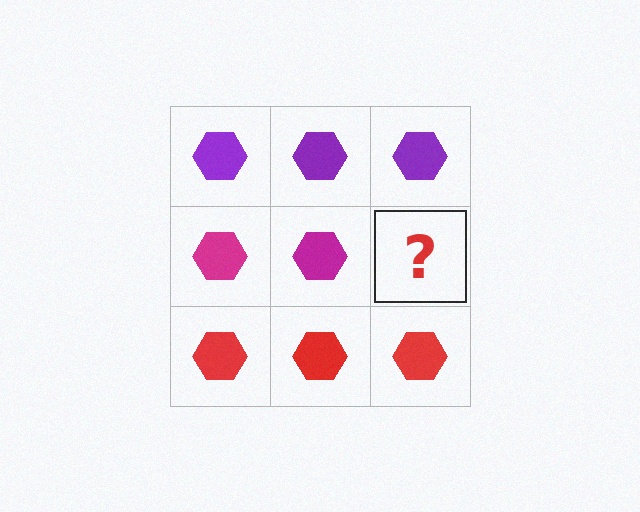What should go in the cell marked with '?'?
The missing cell should contain a magenta hexagon.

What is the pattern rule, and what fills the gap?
The rule is that each row has a consistent color. The gap should be filled with a magenta hexagon.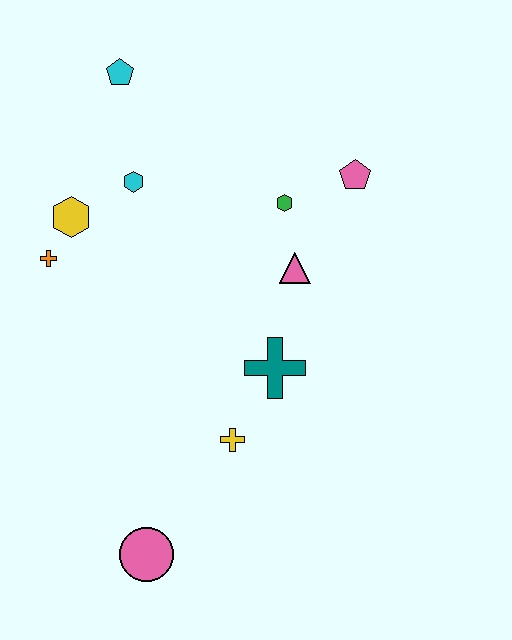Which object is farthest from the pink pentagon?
The pink circle is farthest from the pink pentagon.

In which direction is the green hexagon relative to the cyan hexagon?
The green hexagon is to the right of the cyan hexagon.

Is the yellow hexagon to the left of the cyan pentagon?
Yes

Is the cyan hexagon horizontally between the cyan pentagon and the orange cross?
No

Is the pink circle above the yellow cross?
No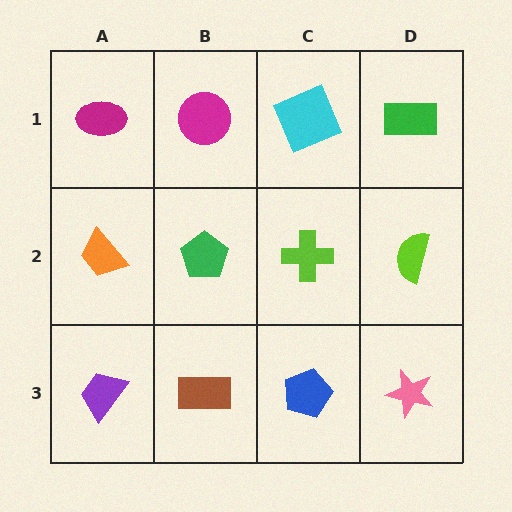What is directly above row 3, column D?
A lime semicircle.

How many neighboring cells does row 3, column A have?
2.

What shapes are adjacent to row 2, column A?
A magenta ellipse (row 1, column A), a purple trapezoid (row 3, column A), a green pentagon (row 2, column B).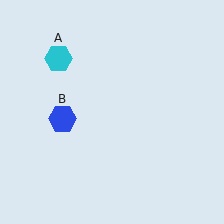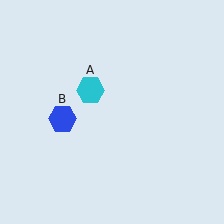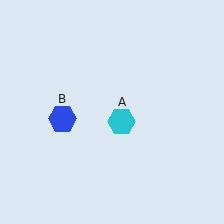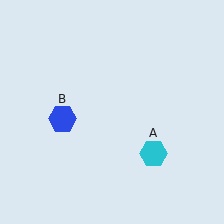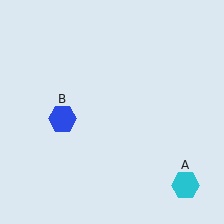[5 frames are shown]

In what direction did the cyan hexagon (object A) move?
The cyan hexagon (object A) moved down and to the right.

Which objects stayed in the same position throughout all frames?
Blue hexagon (object B) remained stationary.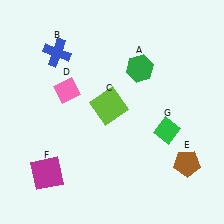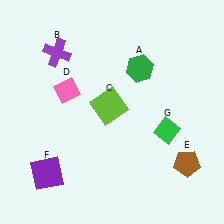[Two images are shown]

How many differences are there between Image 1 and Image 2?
There are 2 differences between the two images.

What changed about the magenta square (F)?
In Image 1, F is magenta. In Image 2, it changed to purple.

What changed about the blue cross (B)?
In Image 1, B is blue. In Image 2, it changed to purple.